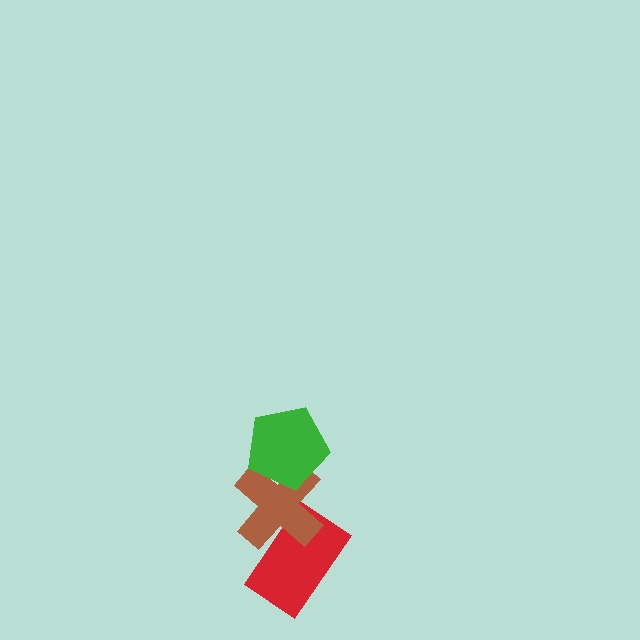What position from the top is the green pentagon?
The green pentagon is 1st from the top.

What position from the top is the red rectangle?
The red rectangle is 3rd from the top.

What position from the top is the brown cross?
The brown cross is 2nd from the top.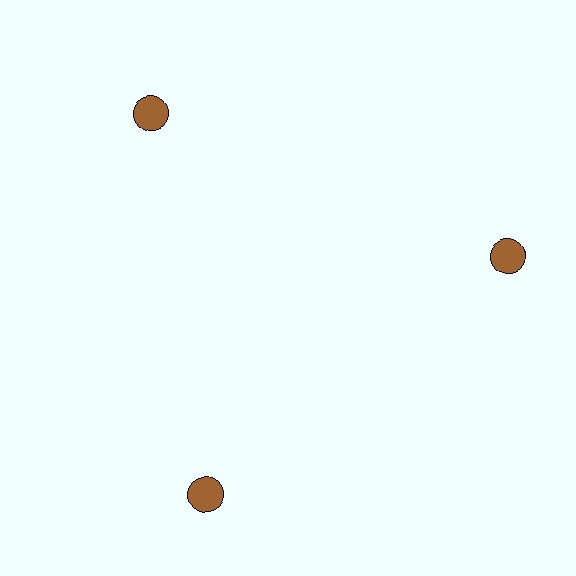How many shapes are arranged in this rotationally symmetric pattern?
There are 3 shapes, arranged in 3 groups of 1.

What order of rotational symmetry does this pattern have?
This pattern has 3-fold rotational symmetry.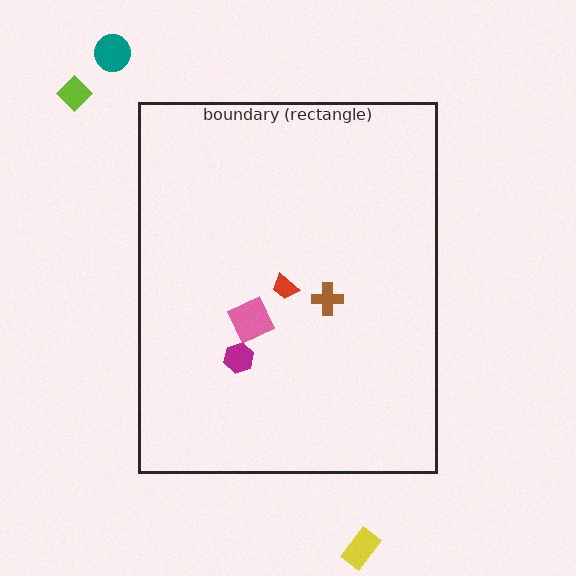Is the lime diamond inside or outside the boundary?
Outside.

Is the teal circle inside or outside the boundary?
Outside.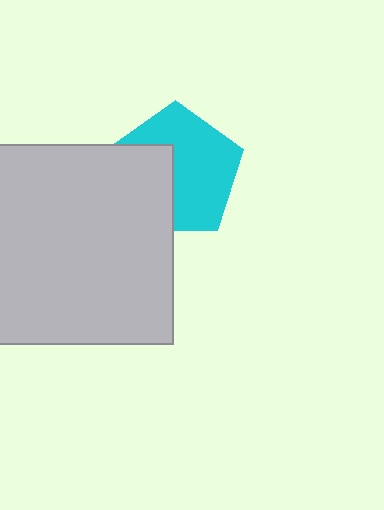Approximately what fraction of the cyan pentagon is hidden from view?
Roughly 38% of the cyan pentagon is hidden behind the light gray rectangle.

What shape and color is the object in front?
The object in front is a light gray rectangle.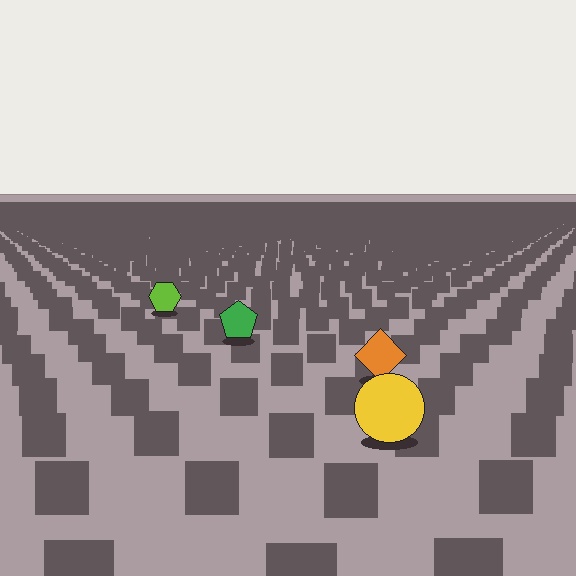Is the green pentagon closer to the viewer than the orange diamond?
No. The orange diamond is closer — you can tell from the texture gradient: the ground texture is coarser near it.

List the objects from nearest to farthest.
From nearest to farthest: the yellow circle, the orange diamond, the green pentagon, the lime hexagon.